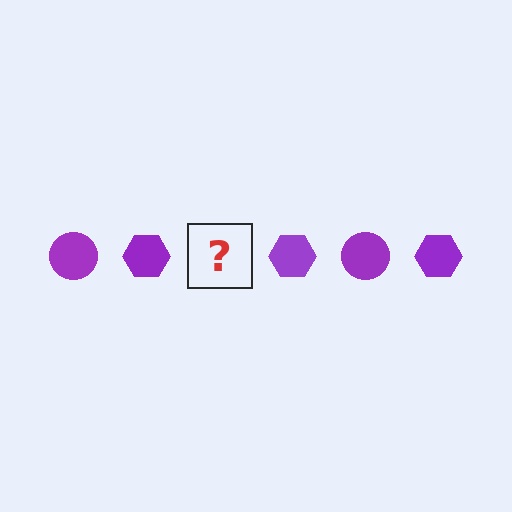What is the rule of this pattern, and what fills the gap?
The rule is that the pattern cycles through circle, hexagon shapes in purple. The gap should be filled with a purple circle.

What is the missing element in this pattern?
The missing element is a purple circle.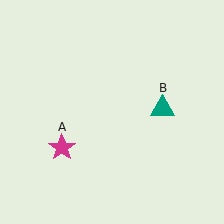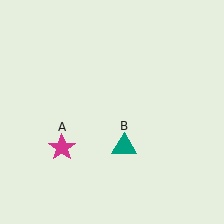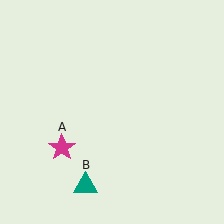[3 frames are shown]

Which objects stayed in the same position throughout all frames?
Magenta star (object A) remained stationary.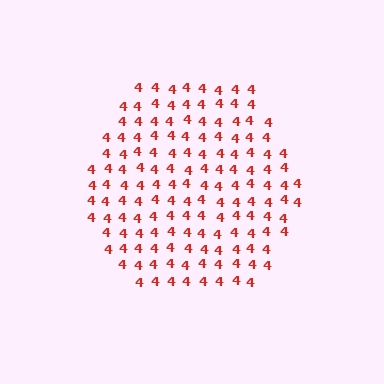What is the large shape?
The large shape is a hexagon.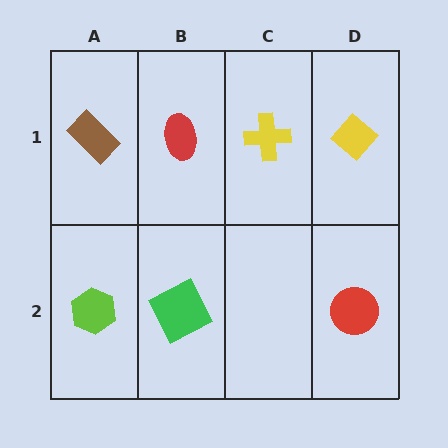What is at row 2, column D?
A red circle.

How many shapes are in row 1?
4 shapes.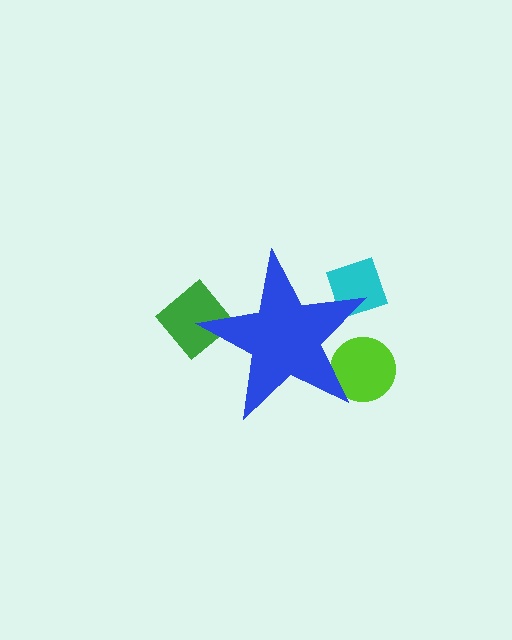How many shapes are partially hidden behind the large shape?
3 shapes are partially hidden.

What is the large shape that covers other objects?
A blue star.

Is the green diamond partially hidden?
Yes, the green diamond is partially hidden behind the blue star.